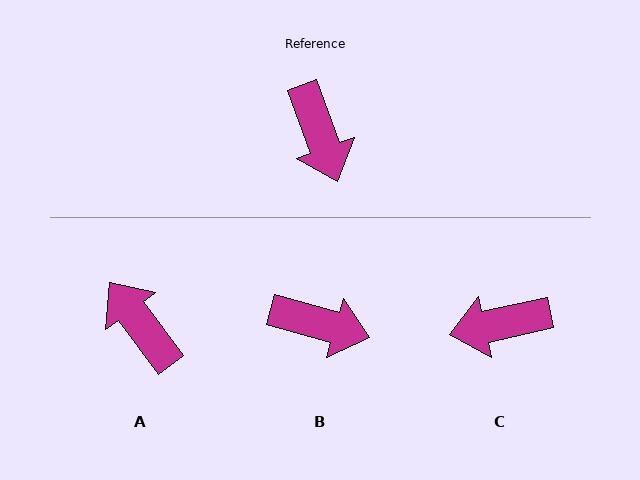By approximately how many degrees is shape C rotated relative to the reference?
Approximately 98 degrees clockwise.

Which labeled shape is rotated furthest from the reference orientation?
A, about 164 degrees away.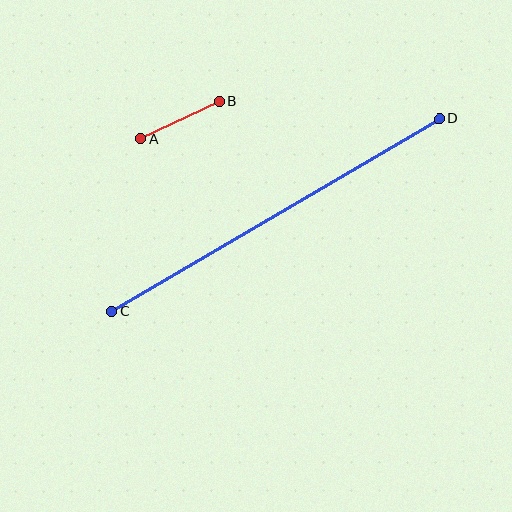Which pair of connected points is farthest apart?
Points C and D are farthest apart.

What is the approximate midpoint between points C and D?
The midpoint is at approximately (275, 215) pixels.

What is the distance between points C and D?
The distance is approximately 380 pixels.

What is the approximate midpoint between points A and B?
The midpoint is at approximately (180, 120) pixels.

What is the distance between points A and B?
The distance is approximately 87 pixels.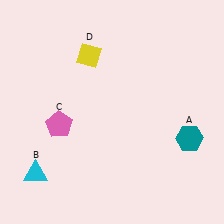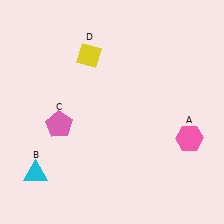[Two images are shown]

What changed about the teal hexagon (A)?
In Image 1, A is teal. In Image 2, it changed to pink.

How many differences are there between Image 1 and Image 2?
There is 1 difference between the two images.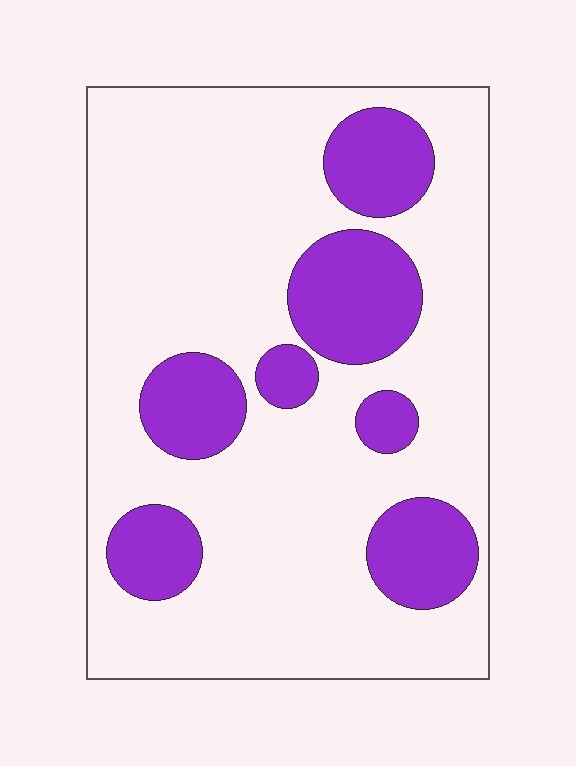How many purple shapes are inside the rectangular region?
7.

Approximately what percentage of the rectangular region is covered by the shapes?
Approximately 25%.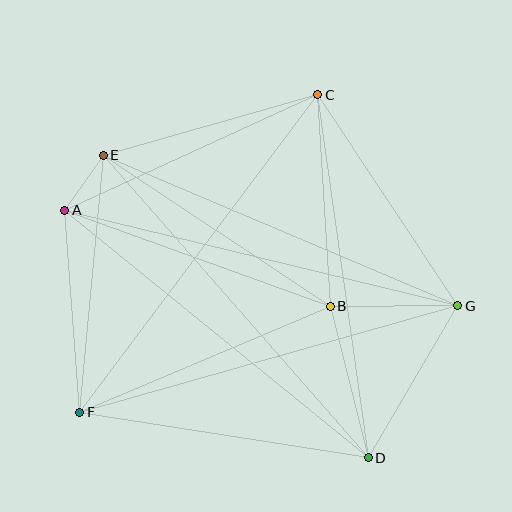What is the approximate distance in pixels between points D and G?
The distance between D and G is approximately 177 pixels.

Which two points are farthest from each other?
Points A and G are farthest from each other.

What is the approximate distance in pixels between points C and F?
The distance between C and F is approximately 397 pixels.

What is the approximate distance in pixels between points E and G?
The distance between E and G is approximately 385 pixels.